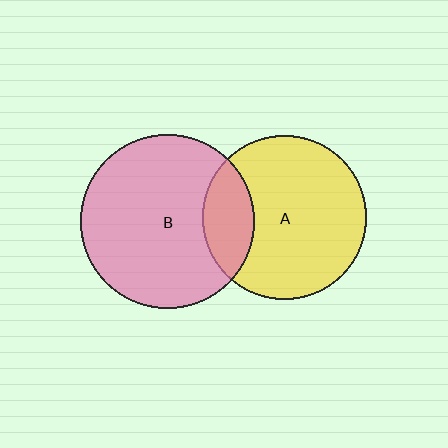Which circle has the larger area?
Circle B (pink).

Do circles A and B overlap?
Yes.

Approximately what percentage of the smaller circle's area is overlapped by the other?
Approximately 20%.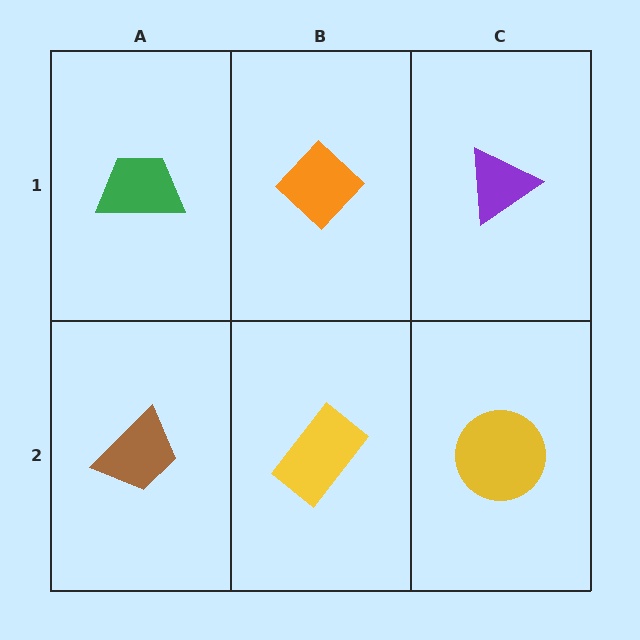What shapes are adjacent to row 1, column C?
A yellow circle (row 2, column C), an orange diamond (row 1, column B).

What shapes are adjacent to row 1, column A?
A brown trapezoid (row 2, column A), an orange diamond (row 1, column B).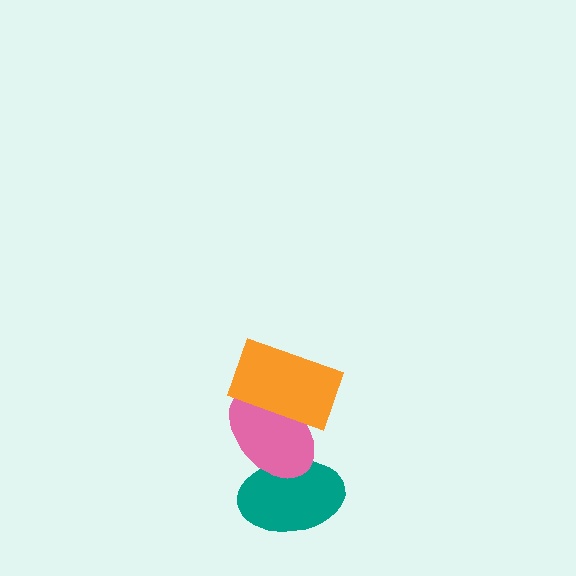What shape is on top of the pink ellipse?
The orange rectangle is on top of the pink ellipse.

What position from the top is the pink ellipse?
The pink ellipse is 2nd from the top.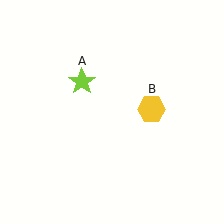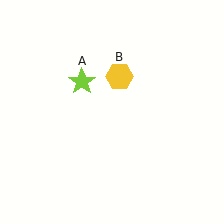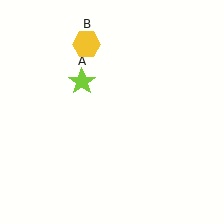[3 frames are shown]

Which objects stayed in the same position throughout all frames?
Lime star (object A) remained stationary.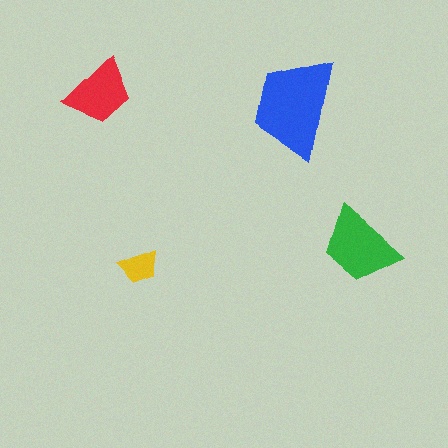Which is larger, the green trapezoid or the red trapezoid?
The green one.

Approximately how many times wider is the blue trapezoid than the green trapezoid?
About 1.5 times wider.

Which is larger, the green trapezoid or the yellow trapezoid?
The green one.